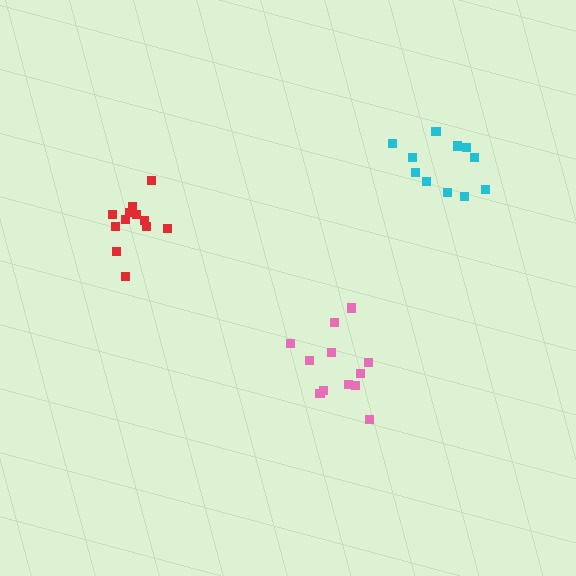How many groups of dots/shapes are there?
There are 3 groups.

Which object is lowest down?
The pink cluster is bottommost.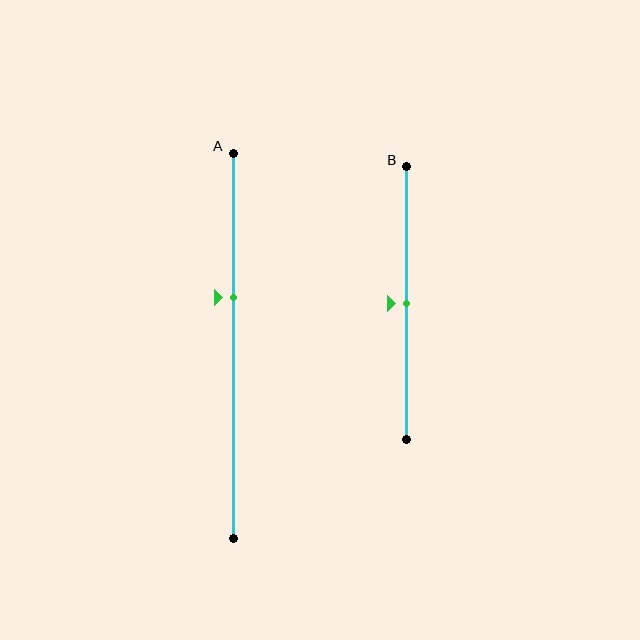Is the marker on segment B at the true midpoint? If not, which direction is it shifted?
Yes, the marker on segment B is at the true midpoint.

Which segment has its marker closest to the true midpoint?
Segment B has its marker closest to the true midpoint.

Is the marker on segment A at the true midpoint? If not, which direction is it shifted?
No, the marker on segment A is shifted upward by about 13% of the segment length.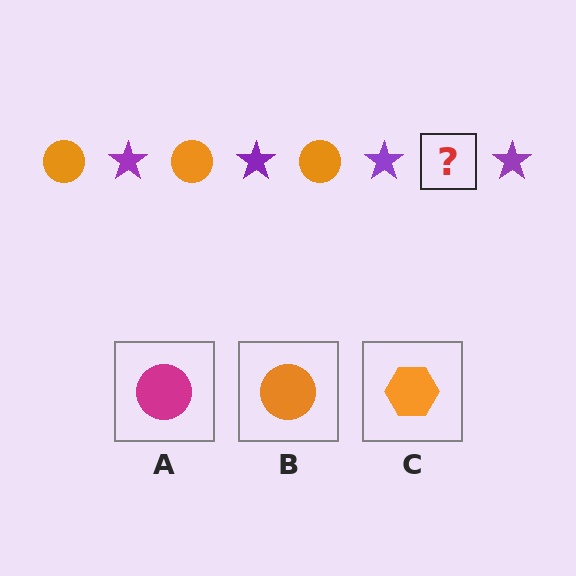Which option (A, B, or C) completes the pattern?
B.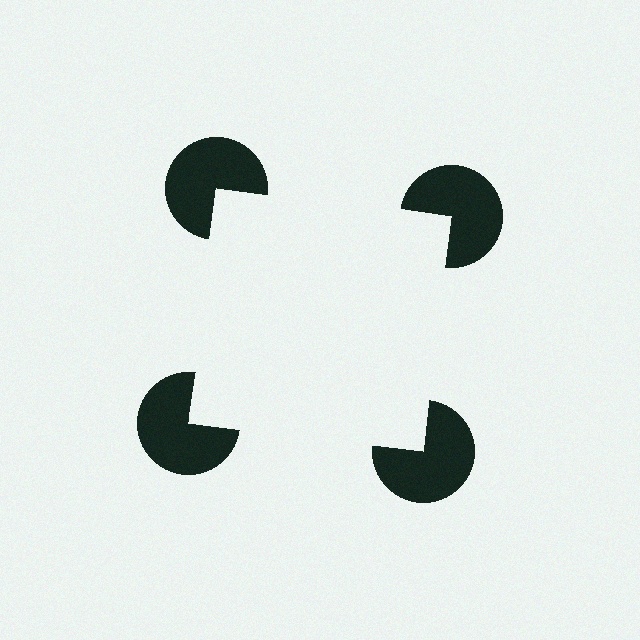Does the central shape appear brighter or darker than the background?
It typically appears slightly brighter than the background, even though no actual brightness change is drawn.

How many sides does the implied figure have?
4 sides.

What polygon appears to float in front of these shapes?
An illusory square — its edges are inferred from the aligned wedge cuts in the pac-man discs, not physically drawn.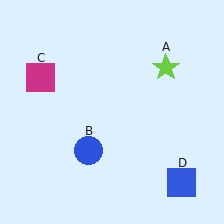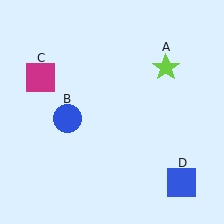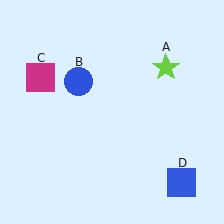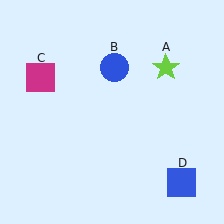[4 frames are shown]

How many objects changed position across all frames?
1 object changed position: blue circle (object B).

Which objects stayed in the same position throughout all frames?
Lime star (object A) and magenta square (object C) and blue square (object D) remained stationary.